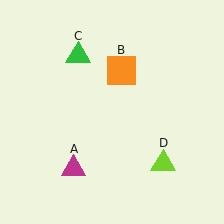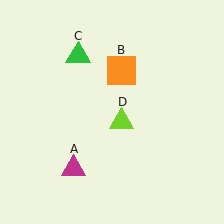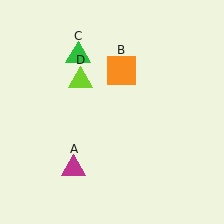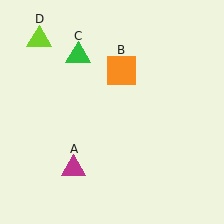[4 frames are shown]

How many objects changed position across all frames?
1 object changed position: lime triangle (object D).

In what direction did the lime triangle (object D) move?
The lime triangle (object D) moved up and to the left.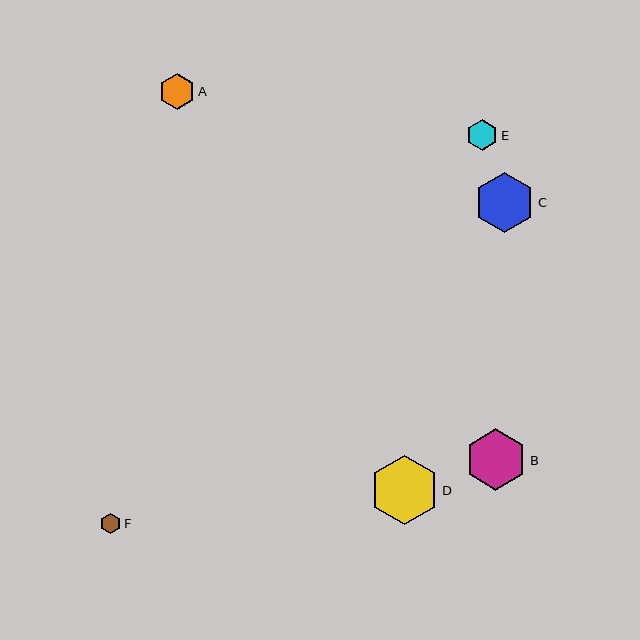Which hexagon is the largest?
Hexagon D is the largest with a size of approximately 69 pixels.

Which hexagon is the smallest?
Hexagon F is the smallest with a size of approximately 21 pixels.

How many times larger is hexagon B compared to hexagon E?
Hexagon B is approximately 2.0 times the size of hexagon E.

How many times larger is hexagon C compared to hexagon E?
Hexagon C is approximately 1.9 times the size of hexagon E.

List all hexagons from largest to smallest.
From largest to smallest: D, B, C, A, E, F.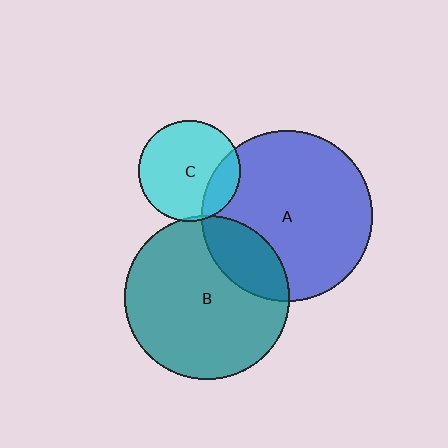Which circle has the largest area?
Circle A (blue).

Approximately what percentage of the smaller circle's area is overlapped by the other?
Approximately 20%.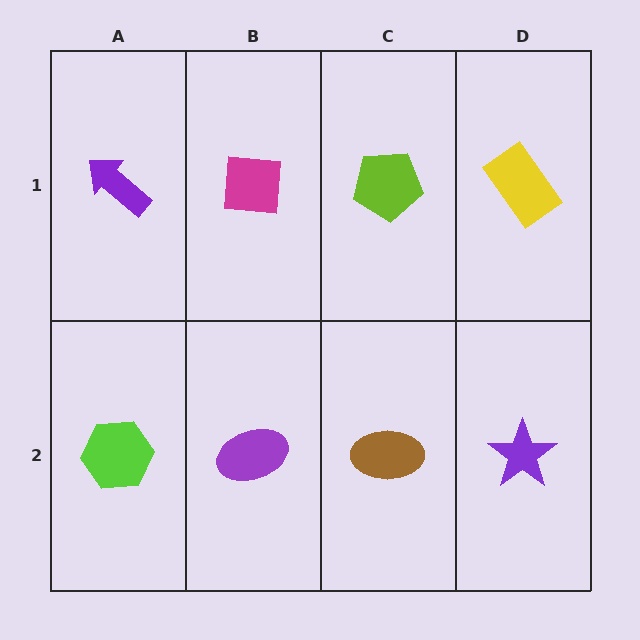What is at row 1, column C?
A lime pentagon.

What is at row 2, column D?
A purple star.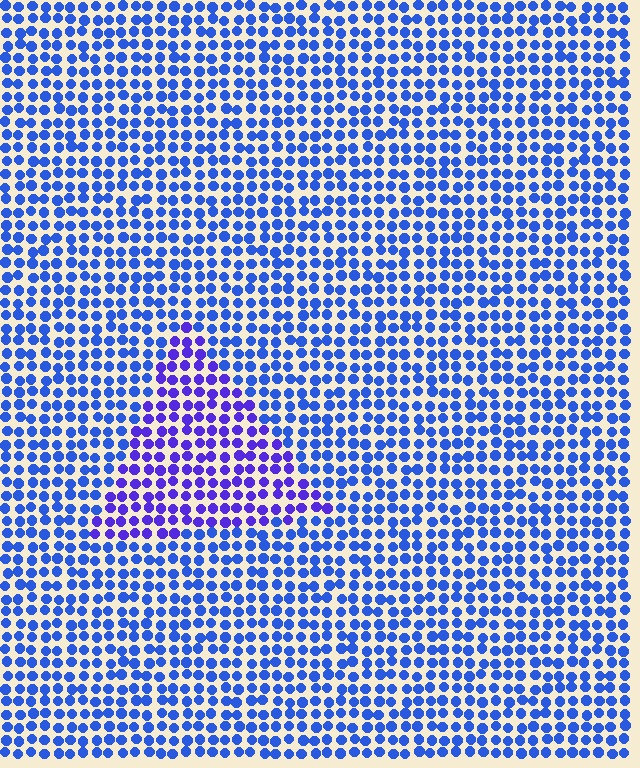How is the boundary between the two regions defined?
The boundary is defined purely by a slight shift in hue (about 30 degrees). Spacing, size, and orientation are identical on both sides.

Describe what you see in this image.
The image is filled with small blue elements in a uniform arrangement. A triangle-shaped region is visible where the elements are tinted to a slightly different hue, forming a subtle color boundary.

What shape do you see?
I see a triangle.